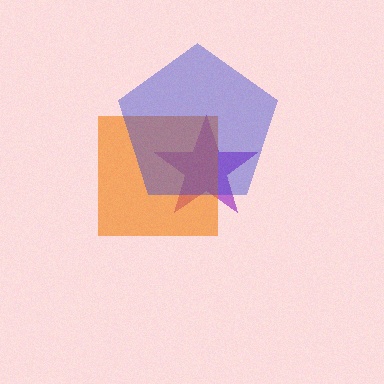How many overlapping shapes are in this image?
There are 3 overlapping shapes in the image.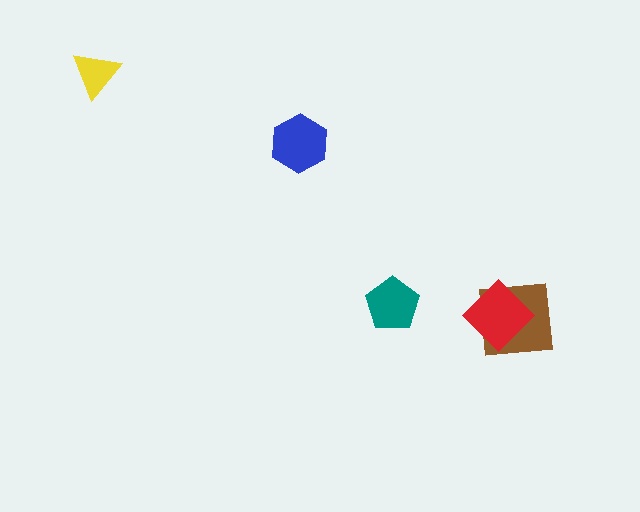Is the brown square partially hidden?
Yes, it is partially covered by another shape.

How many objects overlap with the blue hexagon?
0 objects overlap with the blue hexagon.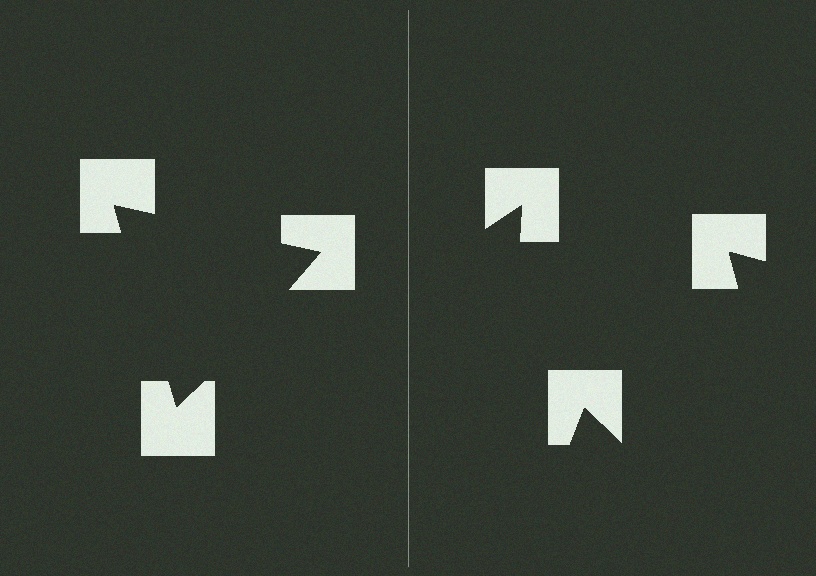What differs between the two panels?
The notched squares are positioned identically on both sides; only the wedge orientations differ. On the left they align to a triangle; on the right they are misaligned.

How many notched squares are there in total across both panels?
6 — 3 on each side.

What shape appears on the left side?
An illusory triangle.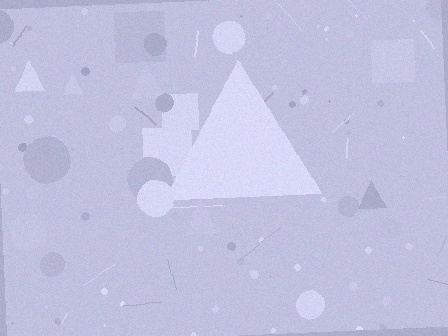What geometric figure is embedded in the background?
A triangle is embedded in the background.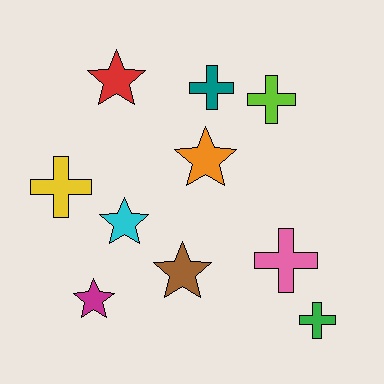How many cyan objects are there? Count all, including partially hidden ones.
There is 1 cyan object.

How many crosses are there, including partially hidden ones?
There are 5 crosses.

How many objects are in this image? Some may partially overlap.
There are 10 objects.